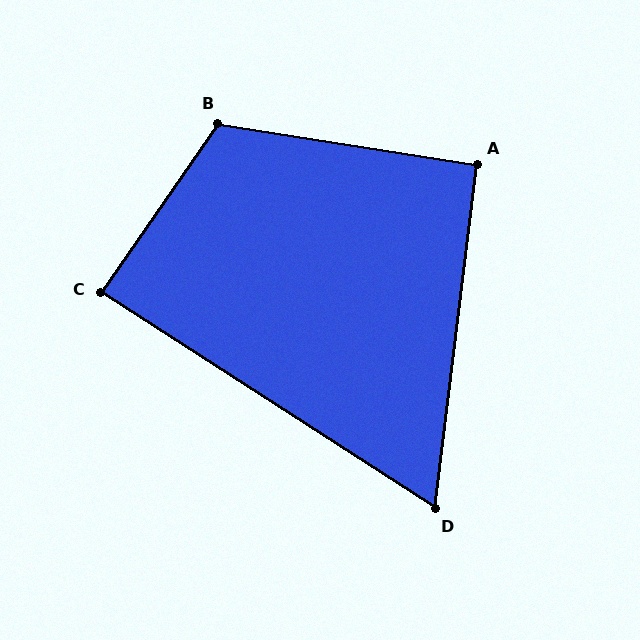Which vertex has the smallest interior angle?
D, at approximately 64 degrees.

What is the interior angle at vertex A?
Approximately 92 degrees (approximately right).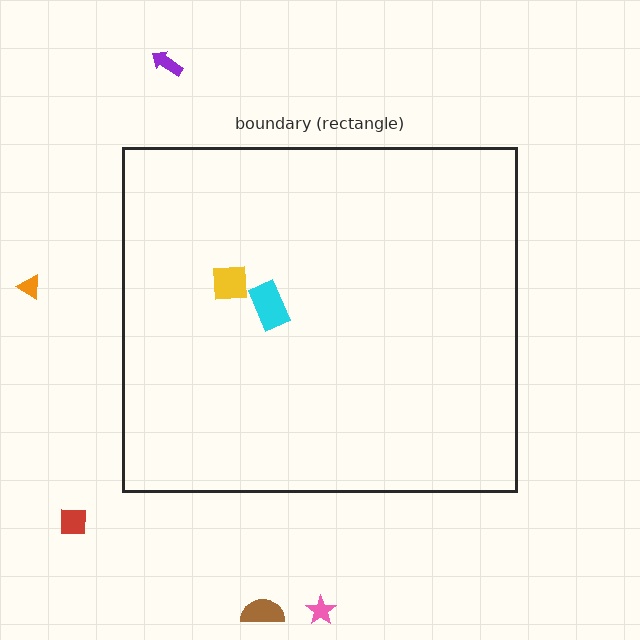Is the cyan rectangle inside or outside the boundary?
Inside.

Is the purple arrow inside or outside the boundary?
Outside.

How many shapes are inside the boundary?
2 inside, 5 outside.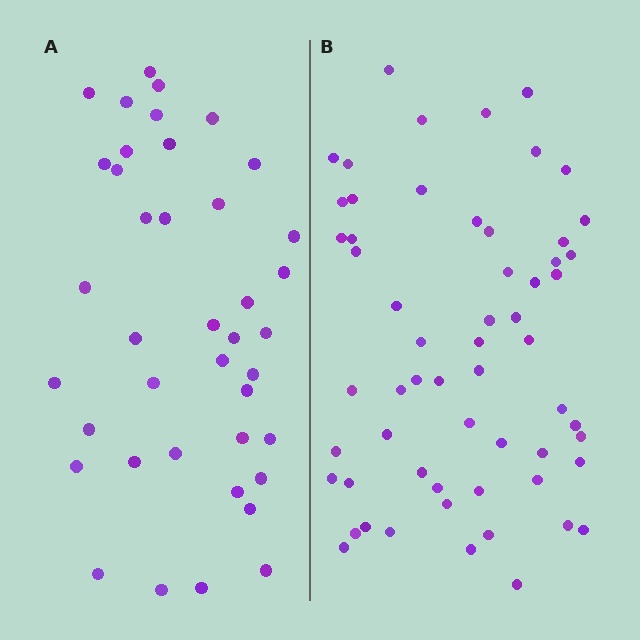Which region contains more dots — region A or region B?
Region B (the right region) has more dots.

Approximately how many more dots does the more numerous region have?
Region B has approximately 20 more dots than region A.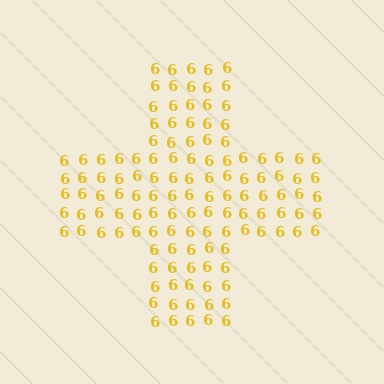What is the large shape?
The large shape is a cross.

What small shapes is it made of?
It is made of small digit 6's.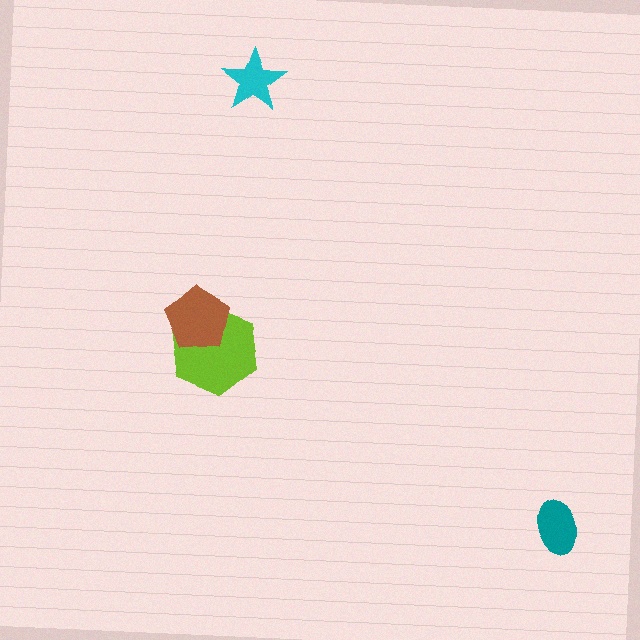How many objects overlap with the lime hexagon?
1 object overlaps with the lime hexagon.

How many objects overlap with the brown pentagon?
1 object overlaps with the brown pentagon.